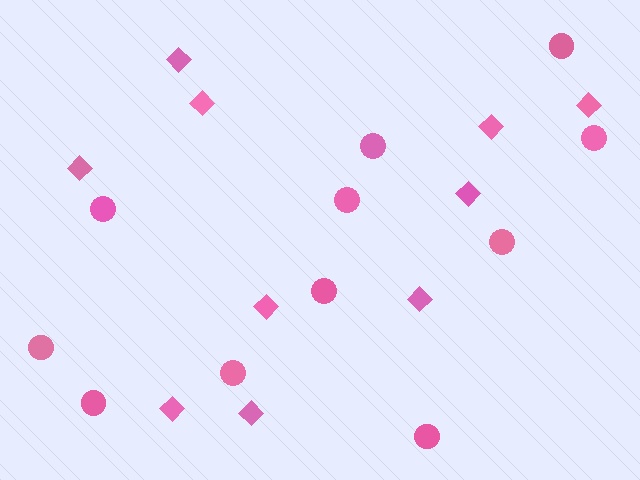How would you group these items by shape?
There are 2 groups: one group of diamonds (10) and one group of circles (11).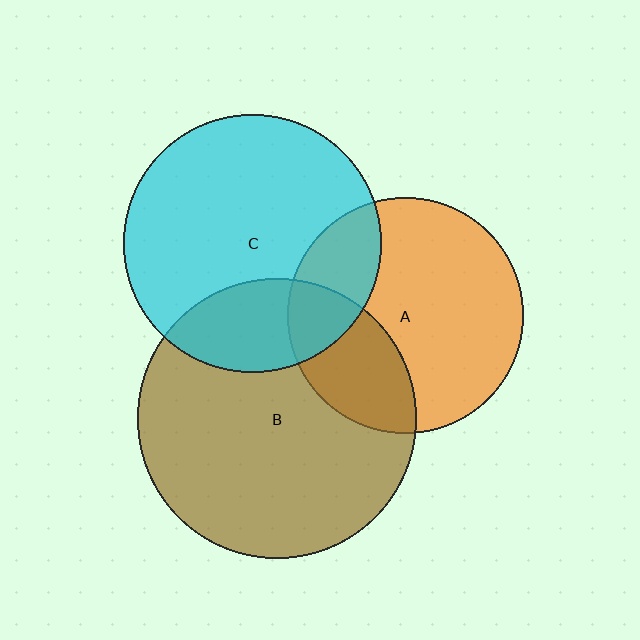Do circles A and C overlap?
Yes.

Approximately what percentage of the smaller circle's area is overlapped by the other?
Approximately 20%.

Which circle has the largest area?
Circle B (brown).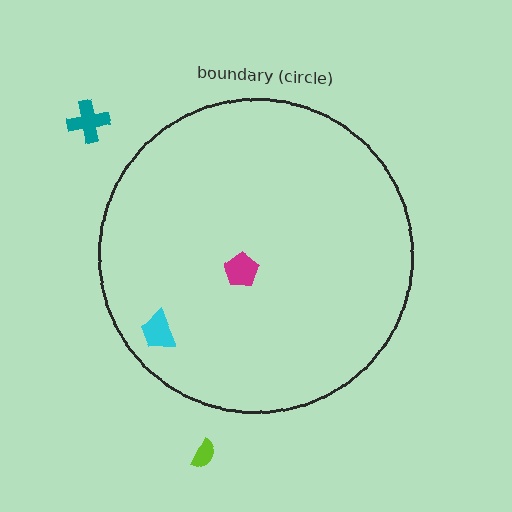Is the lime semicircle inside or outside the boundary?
Outside.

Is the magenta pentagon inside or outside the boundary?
Inside.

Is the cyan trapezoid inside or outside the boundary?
Inside.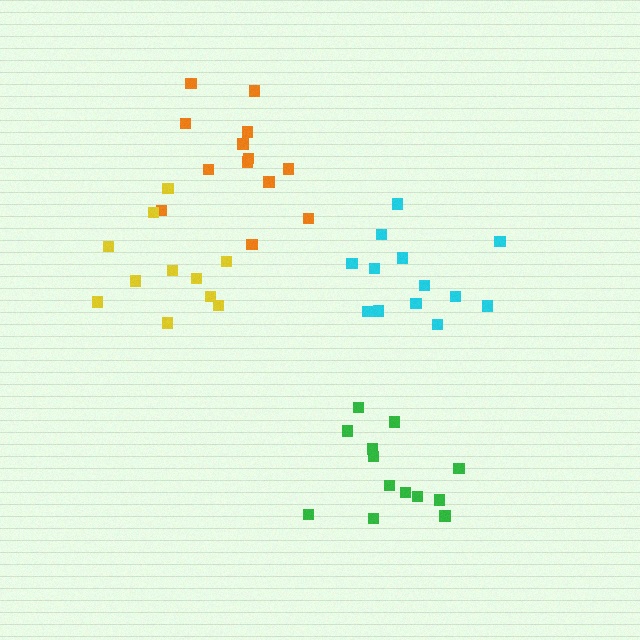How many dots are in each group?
Group 1: 13 dots, Group 2: 13 dots, Group 3: 13 dots, Group 4: 11 dots (50 total).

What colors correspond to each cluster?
The clusters are colored: orange, cyan, green, yellow.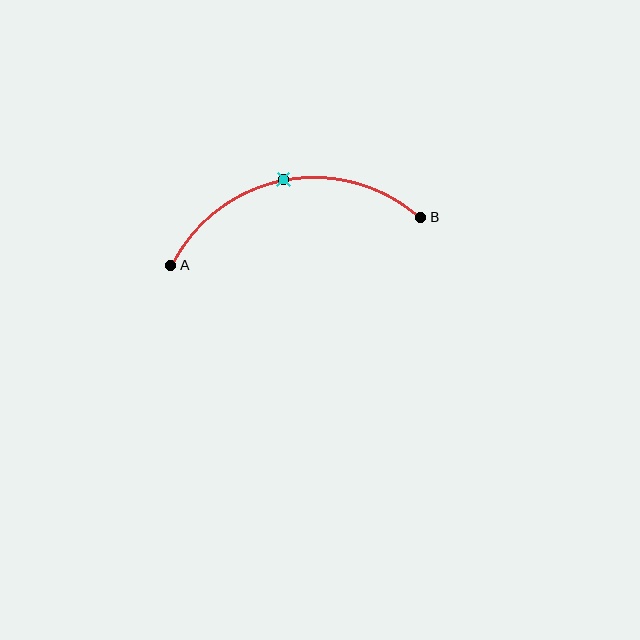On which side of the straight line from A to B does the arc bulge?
The arc bulges above the straight line connecting A and B.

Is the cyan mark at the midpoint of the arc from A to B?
Yes. The cyan mark lies on the arc at equal arc-length from both A and B — it is the arc midpoint.